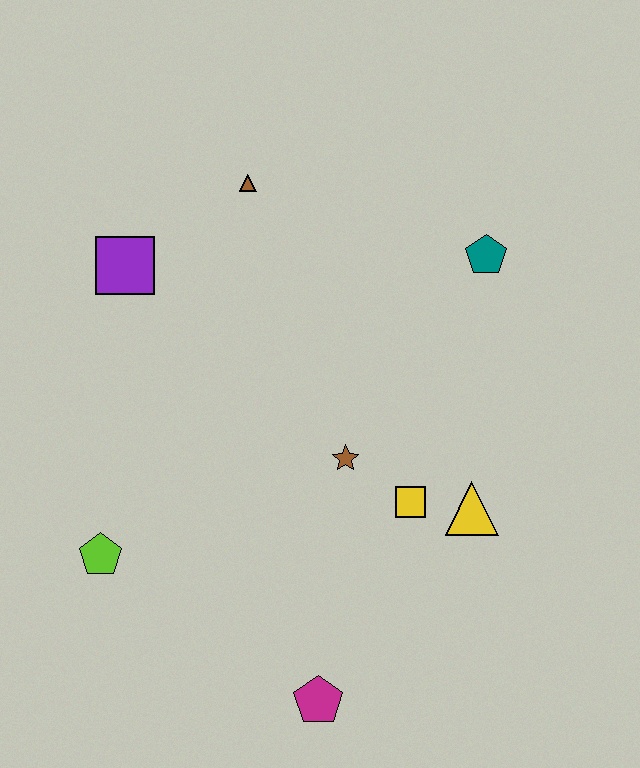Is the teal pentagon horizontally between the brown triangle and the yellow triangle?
No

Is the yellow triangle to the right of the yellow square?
Yes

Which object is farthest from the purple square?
The magenta pentagon is farthest from the purple square.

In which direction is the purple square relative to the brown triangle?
The purple square is to the left of the brown triangle.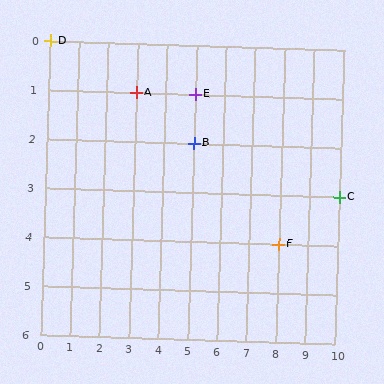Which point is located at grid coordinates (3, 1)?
Point A is at (3, 1).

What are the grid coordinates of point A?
Point A is at grid coordinates (3, 1).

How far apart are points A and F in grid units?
Points A and F are 5 columns and 3 rows apart (about 5.8 grid units diagonally).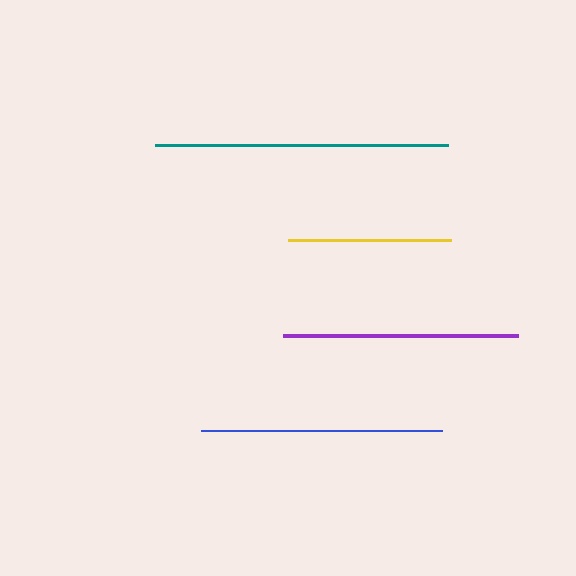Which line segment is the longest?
The teal line is the longest at approximately 293 pixels.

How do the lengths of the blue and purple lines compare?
The blue and purple lines are approximately the same length.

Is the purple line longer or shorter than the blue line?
The blue line is longer than the purple line.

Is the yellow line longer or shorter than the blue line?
The blue line is longer than the yellow line.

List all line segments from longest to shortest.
From longest to shortest: teal, blue, purple, yellow.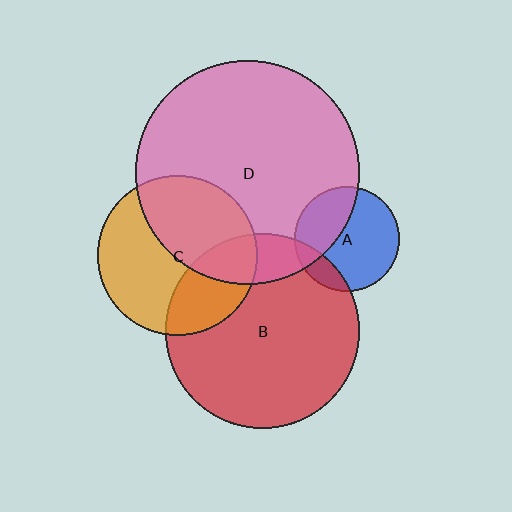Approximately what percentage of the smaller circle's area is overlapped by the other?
Approximately 30%.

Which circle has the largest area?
Circle D (pink).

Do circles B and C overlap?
Yes.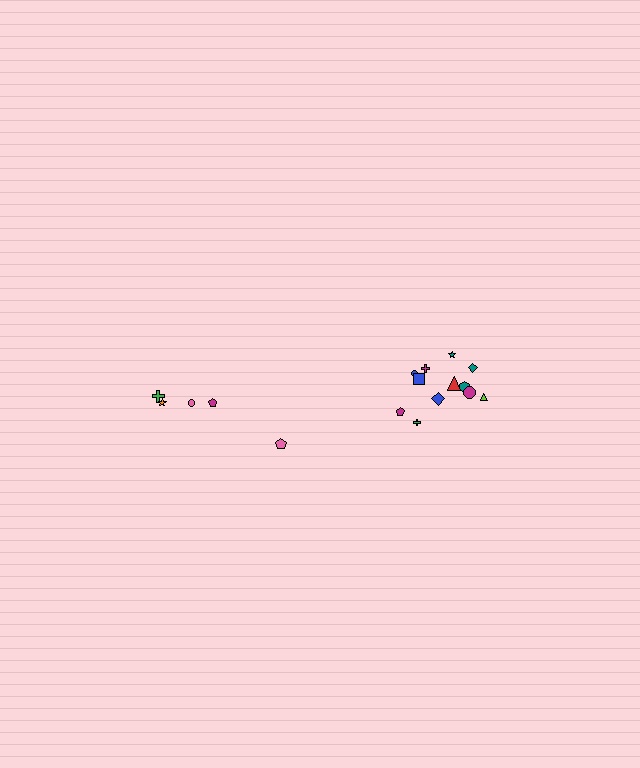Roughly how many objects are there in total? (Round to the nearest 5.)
Roughly 15 objects in total.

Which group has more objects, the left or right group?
The right group.